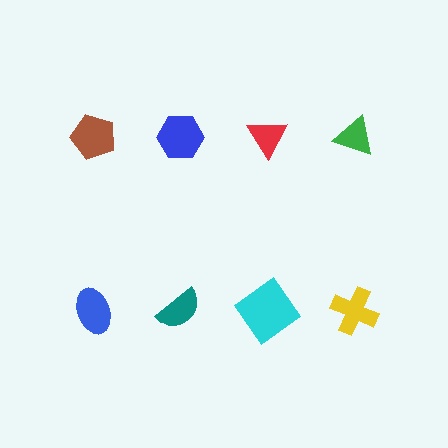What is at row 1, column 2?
A blue hexagon.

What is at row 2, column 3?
A cyan diamond.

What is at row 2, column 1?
A blue ellipse.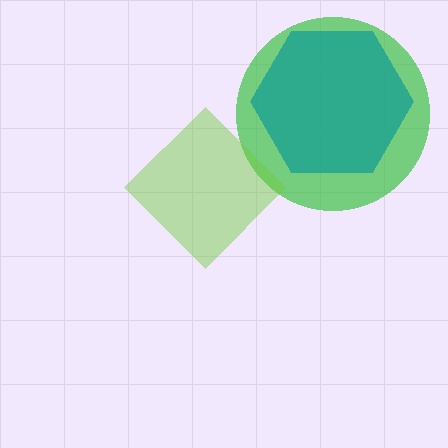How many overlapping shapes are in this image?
There are 3 overlapping shapes in the image.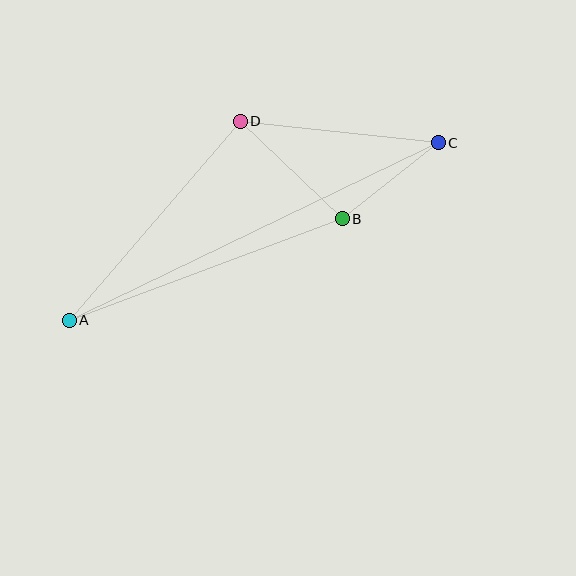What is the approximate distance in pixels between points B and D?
The distance between B and D is approximately 141 pixels.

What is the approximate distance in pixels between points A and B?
The distance between A and B is approximately 291 pixels.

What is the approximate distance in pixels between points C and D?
The distance between C and D is approximately 199 pixels.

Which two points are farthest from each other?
Points A and C are farthest from each other.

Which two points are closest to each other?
Points B and C are closest to each other.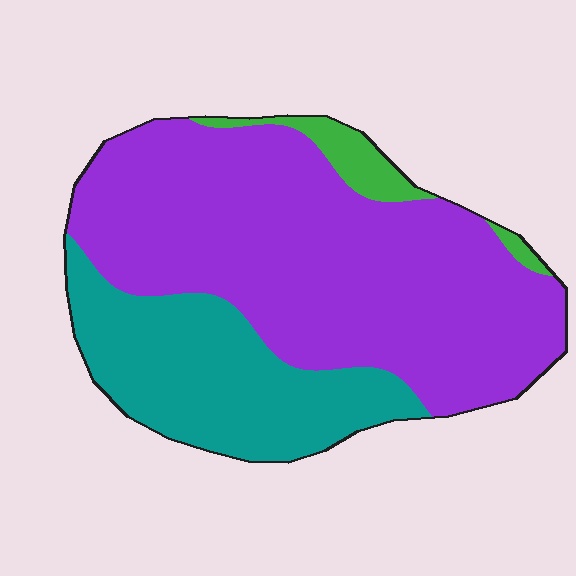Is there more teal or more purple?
Purple.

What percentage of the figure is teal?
Teal covers roughly 30% of the figure.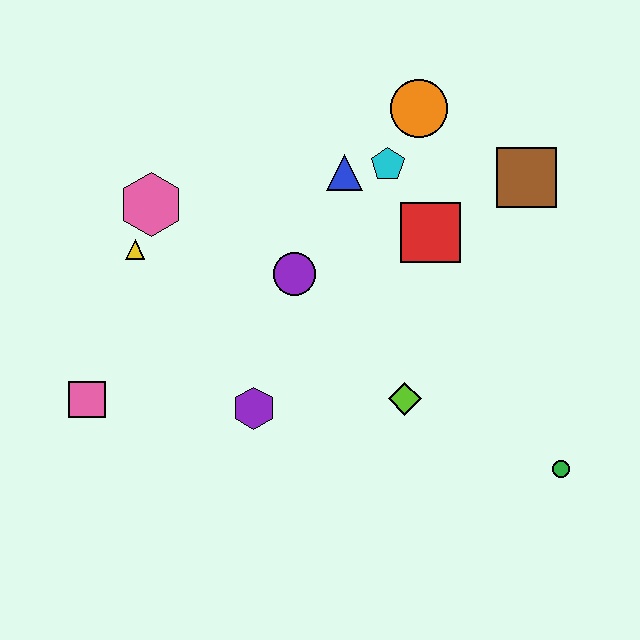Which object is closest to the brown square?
The red square is closest to the brown square.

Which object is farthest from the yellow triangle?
The green circle is farthest from the yellow triangle.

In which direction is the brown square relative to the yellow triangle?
The brown square is to the right of the yellow triangle.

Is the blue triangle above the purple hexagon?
Yes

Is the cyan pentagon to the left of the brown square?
Yes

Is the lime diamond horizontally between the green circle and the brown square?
No